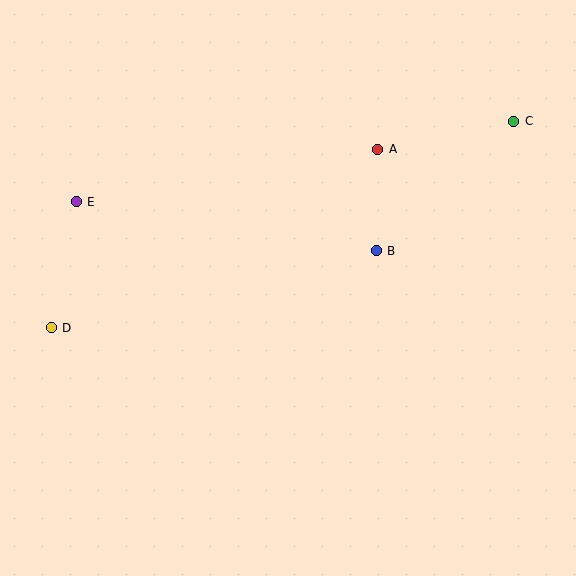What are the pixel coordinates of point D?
Point D is at (51, 328).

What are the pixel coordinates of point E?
Point E is at (76, 202).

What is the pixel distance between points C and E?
The distance between C and E is 445 pixels.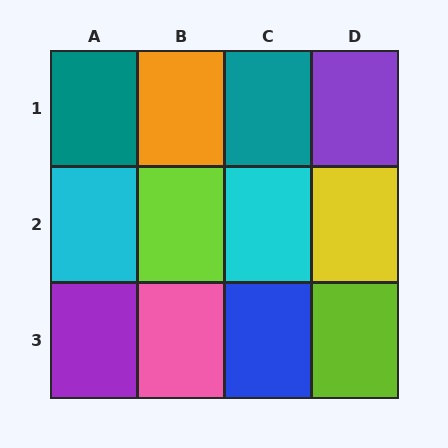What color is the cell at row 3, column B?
Pink.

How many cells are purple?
2 cells are purple.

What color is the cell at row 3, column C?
Blue.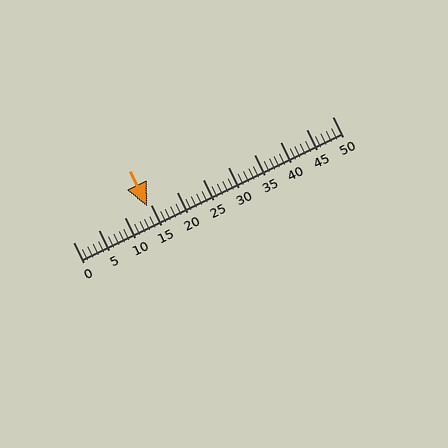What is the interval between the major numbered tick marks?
The major tick marks are spaced 5 units apart.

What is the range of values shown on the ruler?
The ruler shows values from 0 to 50.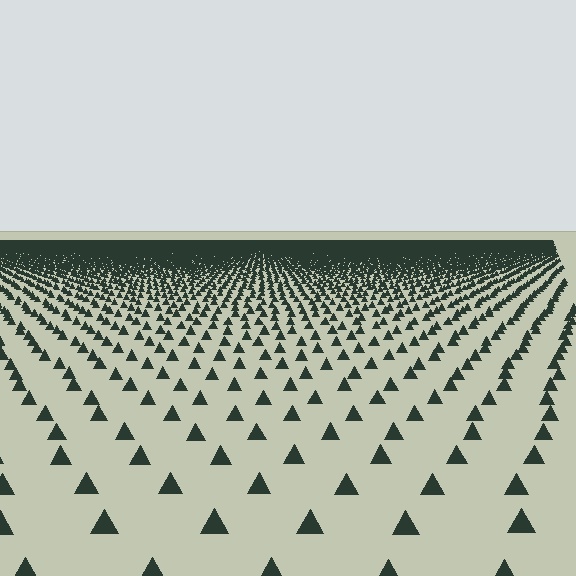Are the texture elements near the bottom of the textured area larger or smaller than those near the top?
Larger. Near the bottom, elements are closer to the viewer and appear at a bigger on-screen size.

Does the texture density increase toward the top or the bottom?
Density increases toward the top.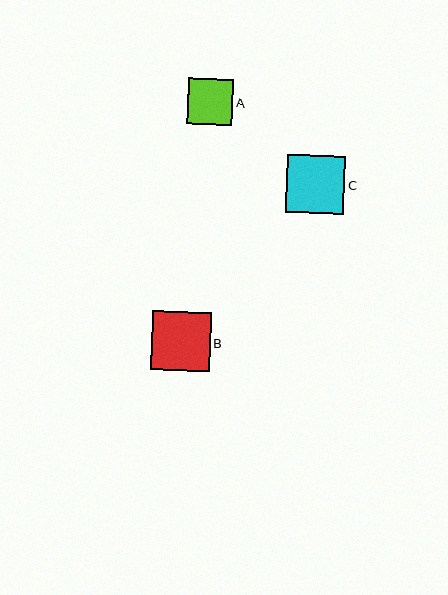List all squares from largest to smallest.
From largest to smallest: B, C, A.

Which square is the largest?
Square B is the largest with a size of approximately 59 pixels.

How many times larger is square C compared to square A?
Square C is approximately 1.3 times the size of square A.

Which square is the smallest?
Square A is the smallest with a size of approximately 46 pixels.